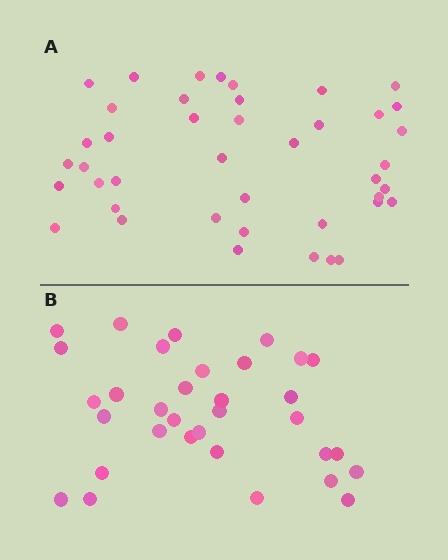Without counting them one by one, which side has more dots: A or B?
Region A (the top region) has more dots.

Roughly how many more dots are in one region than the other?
Region A has roughly 8 or so more dots than region B.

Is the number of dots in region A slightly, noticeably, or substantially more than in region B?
Region A has noticeably more, but not dramatically so. The ratio is roughly 1.3 to 1.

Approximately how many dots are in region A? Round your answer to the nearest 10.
About 40 dots. (The exact count is 42, which rounds to 40.)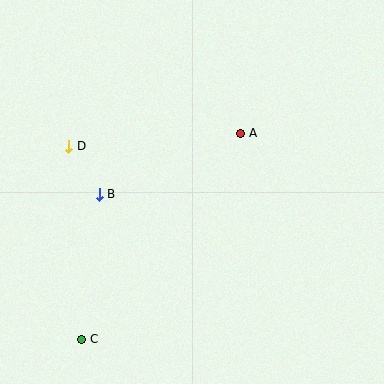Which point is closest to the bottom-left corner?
Point C is closest to the bottom-left corner.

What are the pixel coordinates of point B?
Point B is at (99, 194).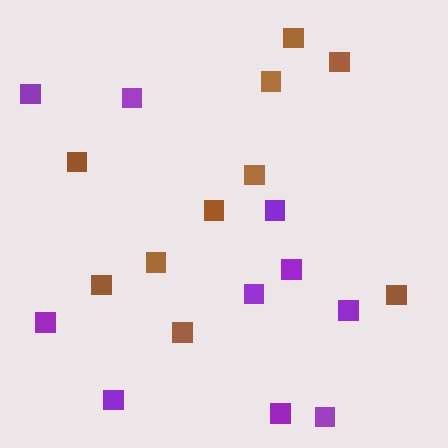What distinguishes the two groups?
There are 2 groups: one group of purple squares (10) and one group of brown squares (10).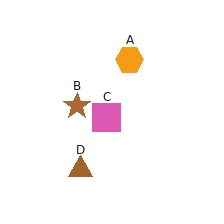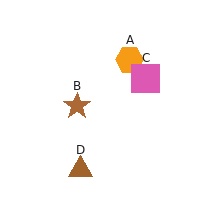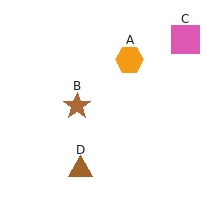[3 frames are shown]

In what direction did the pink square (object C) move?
The pink square (object C) moved up and to the right.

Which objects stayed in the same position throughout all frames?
Orange hexagon (object A) and brown star (object B) and brown triangle (object D) remained stationary.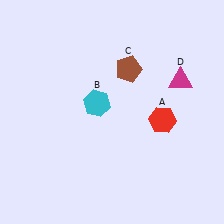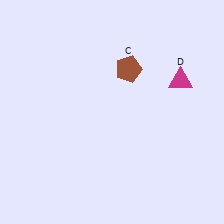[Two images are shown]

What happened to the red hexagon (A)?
The red hexagon (A) was removed in Image 2. It was in the bottom-right area of Image 1.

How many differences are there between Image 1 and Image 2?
There are 2 differences between the two images.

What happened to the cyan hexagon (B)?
The cyan hexagon (B) was removed in Image 2. It was in the top-left area of Image 1.